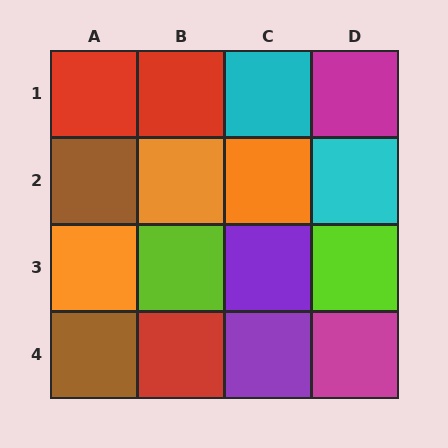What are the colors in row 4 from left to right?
Brown, red, purple, magenta.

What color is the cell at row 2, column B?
Orange.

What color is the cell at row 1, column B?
Red.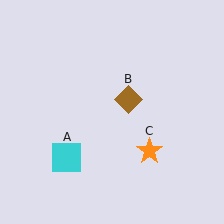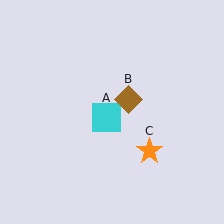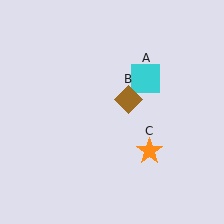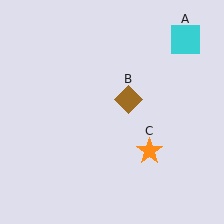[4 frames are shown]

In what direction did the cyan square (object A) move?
The cyan square (object A) moved up and to the right.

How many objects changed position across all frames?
1 object changed position: cyan square (object A).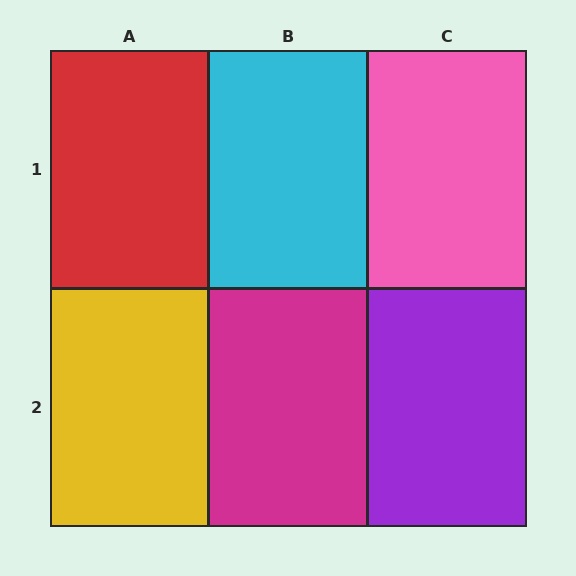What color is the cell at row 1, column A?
Red.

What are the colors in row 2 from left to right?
Yellow, magenta, purple.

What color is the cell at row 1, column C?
Pink.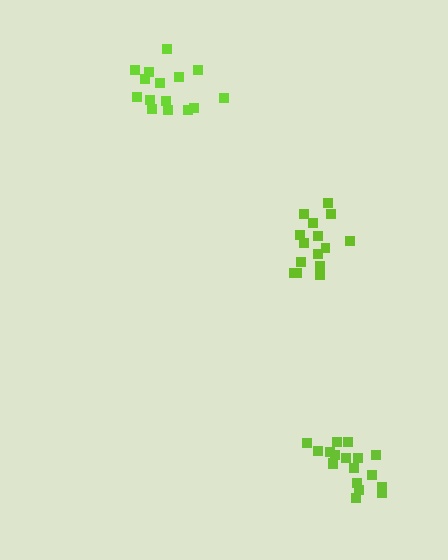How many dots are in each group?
Group 1: 18 dots, Group 2: 15 dots, Group 3: 15 dots (48 total).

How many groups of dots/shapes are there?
There are 3 groups.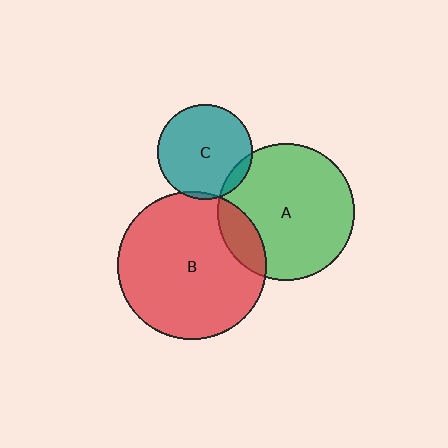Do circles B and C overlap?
Yes.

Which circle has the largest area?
Circle B (red).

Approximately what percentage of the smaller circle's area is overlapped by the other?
Approximately 5%.